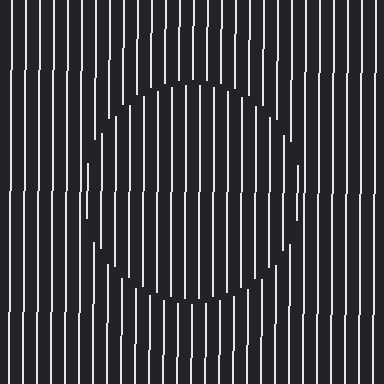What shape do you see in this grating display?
An illusory circle. The interior of the shape contains the same grating, shifted by half a period — the contour is defined by the phase discontinuity where line-ends from the inner and outer gratings abut.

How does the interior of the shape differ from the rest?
The interior of the shape contains the same grating, shifted by half a period — the contour is defined by the phase discontinuity where line-ends from the inner and outer gratings abut.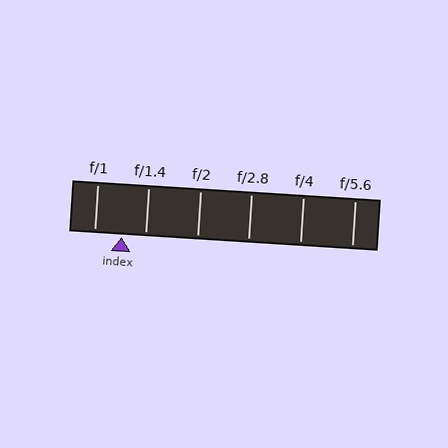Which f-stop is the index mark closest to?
The index mark is closest to f/1.4.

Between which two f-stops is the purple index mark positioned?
The index mark is between f/1 and f/1.4.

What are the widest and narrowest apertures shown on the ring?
The widest aperture shown is f/1 and the narrowest is f/5.6.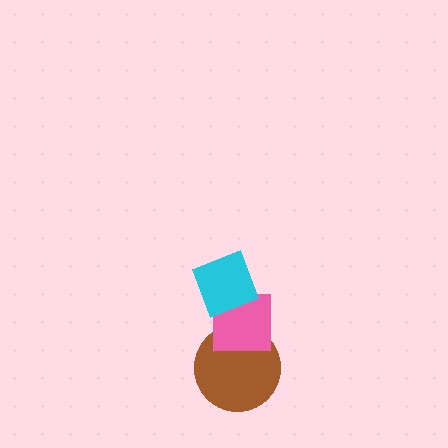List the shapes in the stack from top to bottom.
From top to bottom: the cyan diamond, the pink square, the brown circle.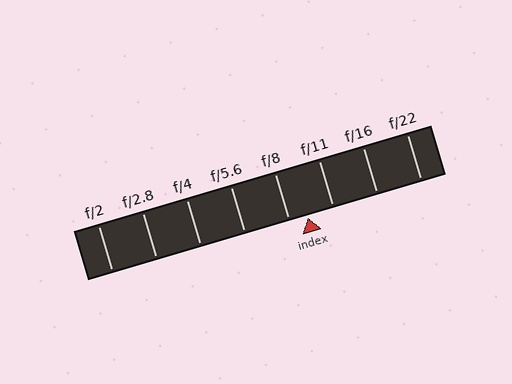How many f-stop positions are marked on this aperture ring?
There are 8 f-stop positions marked.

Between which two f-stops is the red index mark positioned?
The index mark is between f/8 and f/11.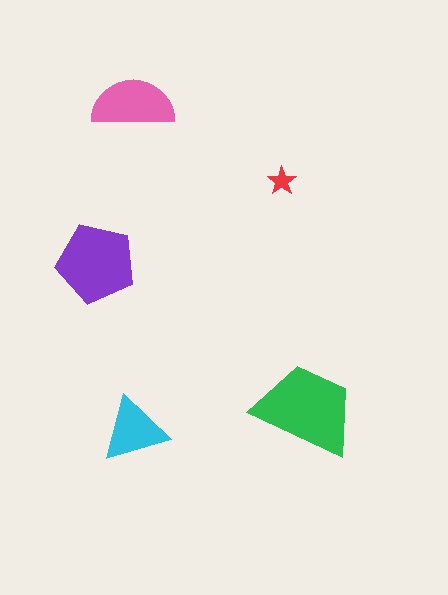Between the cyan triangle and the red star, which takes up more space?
The cyan triangle.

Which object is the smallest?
The red star.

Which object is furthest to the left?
The purple pentagon is leftmost.